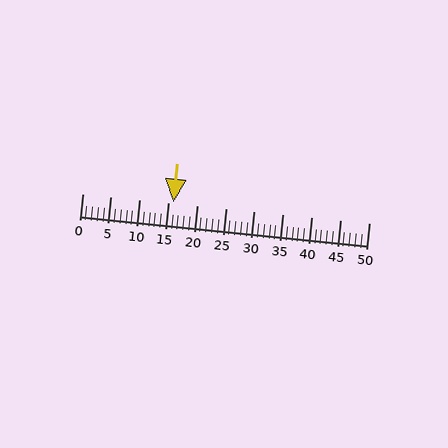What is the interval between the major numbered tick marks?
The major tick marks are spaced 5 units apart.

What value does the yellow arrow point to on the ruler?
The yellow arrow points to approximately 16.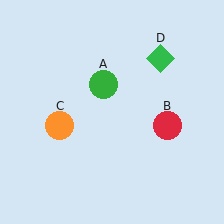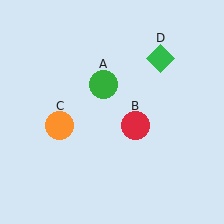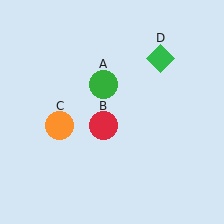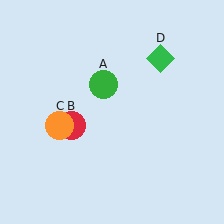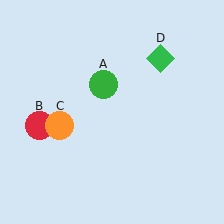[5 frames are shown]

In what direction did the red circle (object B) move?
The red circle (object B) moved left.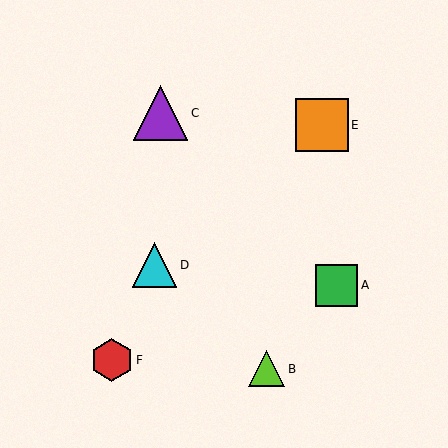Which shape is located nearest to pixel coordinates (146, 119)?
The purple triangle (labeled C) at (161, 113) is nearest to that location.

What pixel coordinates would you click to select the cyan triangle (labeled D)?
Click at (154, 265) to select the cyan triangle D.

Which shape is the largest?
The purple triangle (labeled C) is the largest.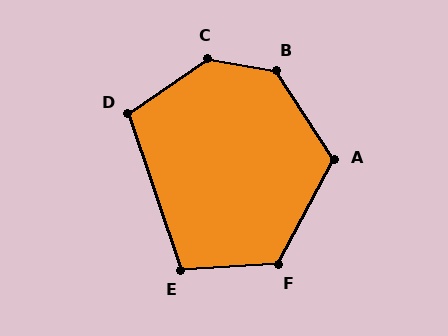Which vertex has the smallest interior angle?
E, at approximately 106 degrees.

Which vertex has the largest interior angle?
C, at approximately 136 degrees.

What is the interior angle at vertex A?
Approximately 119 degrees (obtuse).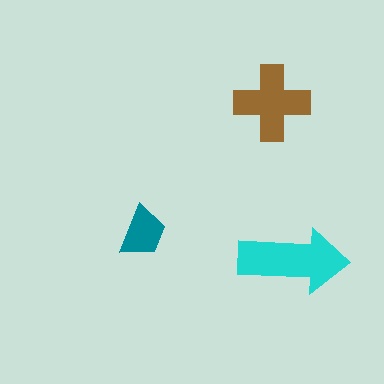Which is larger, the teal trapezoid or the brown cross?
The brown cross.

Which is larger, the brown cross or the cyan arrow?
The cyan arrow.